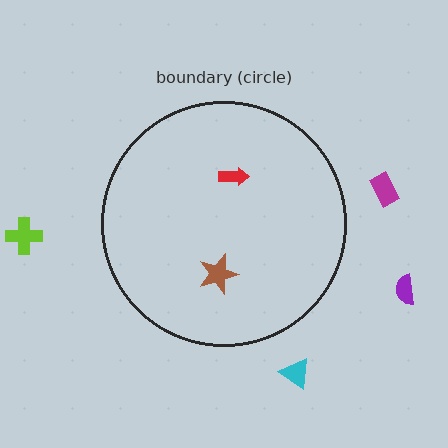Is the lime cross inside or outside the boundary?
Outside.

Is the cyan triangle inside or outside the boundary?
Outside.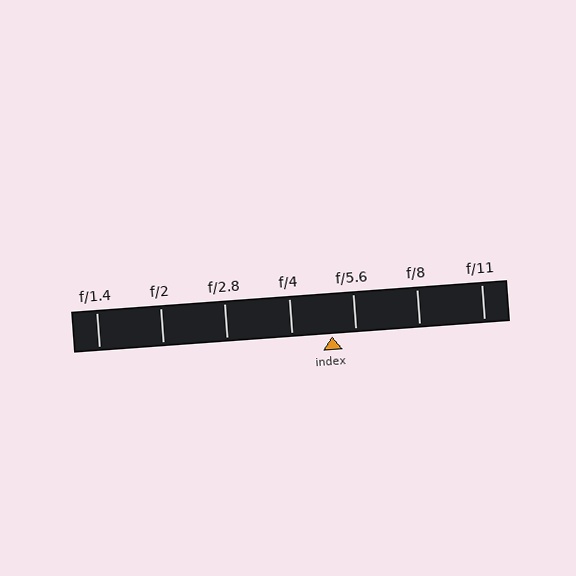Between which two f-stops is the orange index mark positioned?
The index mark is between f/4 and f/5.6.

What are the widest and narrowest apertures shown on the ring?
The widest aperture shown is f/1.4 and the narrowest is f/11.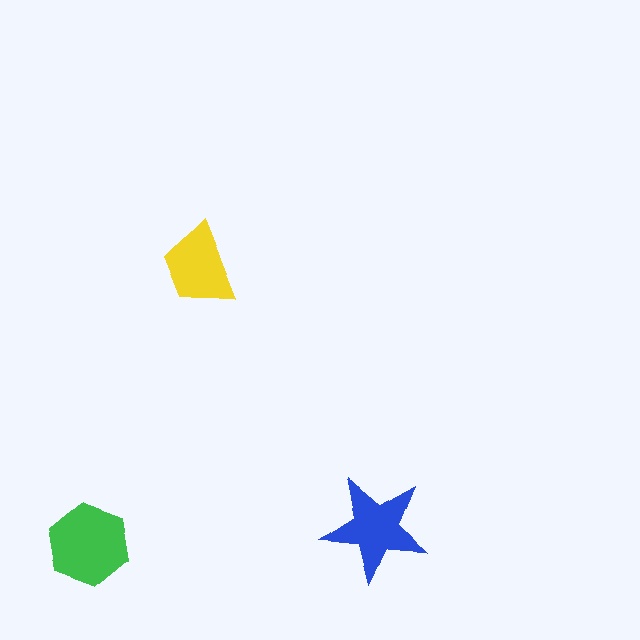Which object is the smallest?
The yellow trapezoid.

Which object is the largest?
The green hexagon.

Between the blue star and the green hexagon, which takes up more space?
The green hexagon.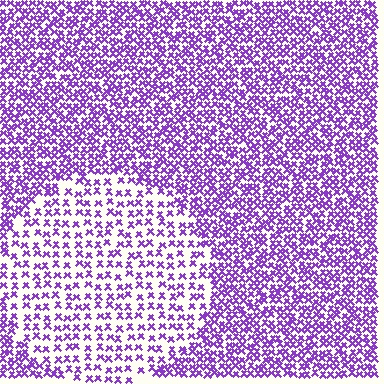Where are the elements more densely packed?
The elements are more densely packed outside the circle boundary.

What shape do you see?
I see a circle.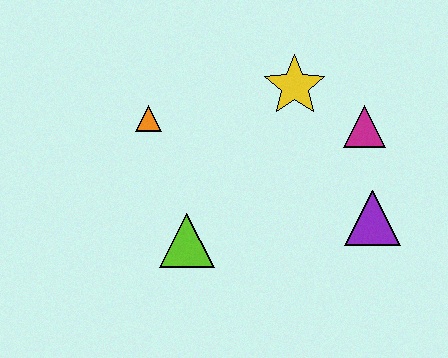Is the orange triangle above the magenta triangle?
Yes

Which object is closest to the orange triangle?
The lime triangle is closest to the orange triangle.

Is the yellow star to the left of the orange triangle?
No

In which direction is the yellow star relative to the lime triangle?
The yellow star is above the lime triangle.